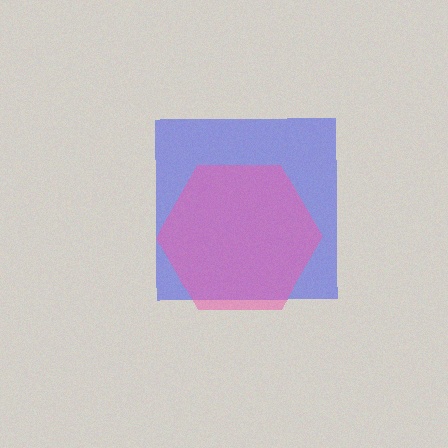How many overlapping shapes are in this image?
There are 2 overlapping shapes in the image.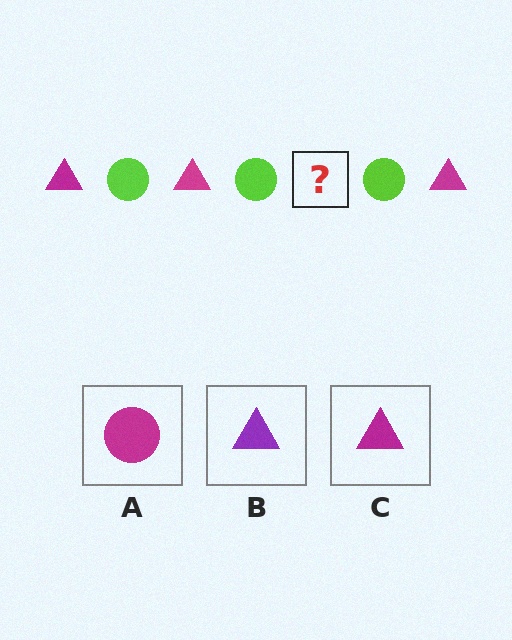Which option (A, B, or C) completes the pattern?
C.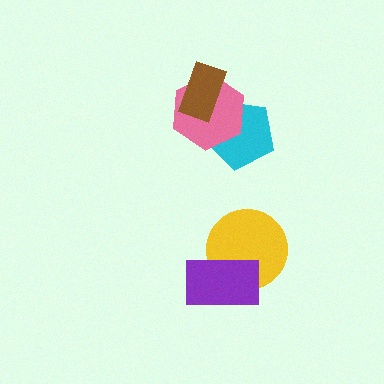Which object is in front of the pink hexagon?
The brown rectangle is in front of the pink hexagon.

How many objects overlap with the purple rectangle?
1 object overlaps with the purple rectangle.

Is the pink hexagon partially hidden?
Yes, it is partially covered by another shape.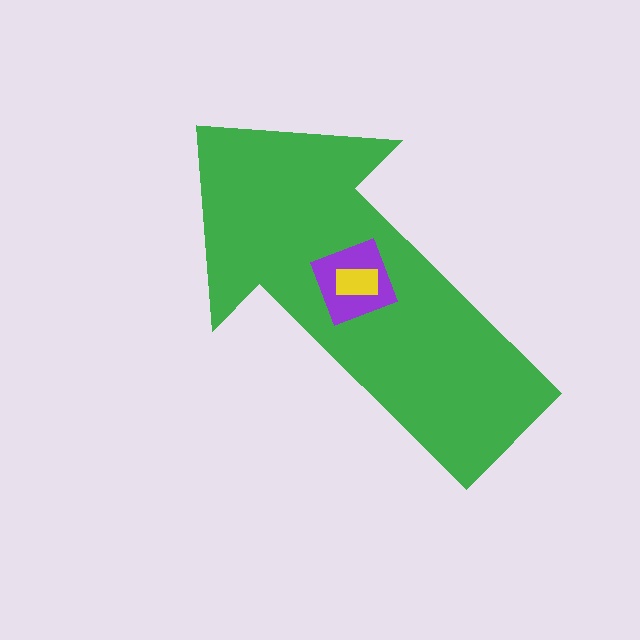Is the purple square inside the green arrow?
Yes.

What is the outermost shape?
The green arrow.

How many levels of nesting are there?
3.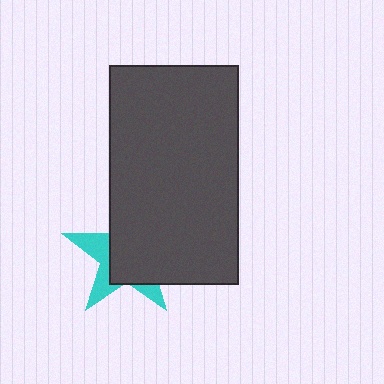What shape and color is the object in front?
The object in front is a dark gray rectangle.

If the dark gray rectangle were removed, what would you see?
You would see the complete cyan star.